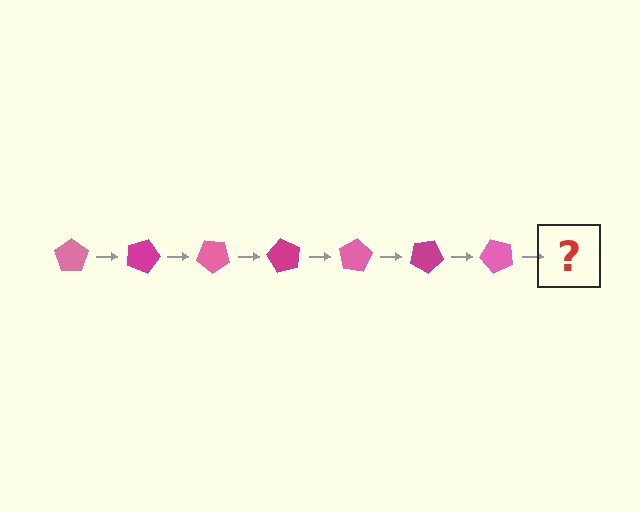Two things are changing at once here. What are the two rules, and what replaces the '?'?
The two rules are that it rotates 20 degrees each step and the color cycles through pink and magenta. The '?' should be a magenta pentagon, rotated 140 degrees from the start.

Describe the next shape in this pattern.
It should be a magenta pentagon, rotated 140 degrees from the start.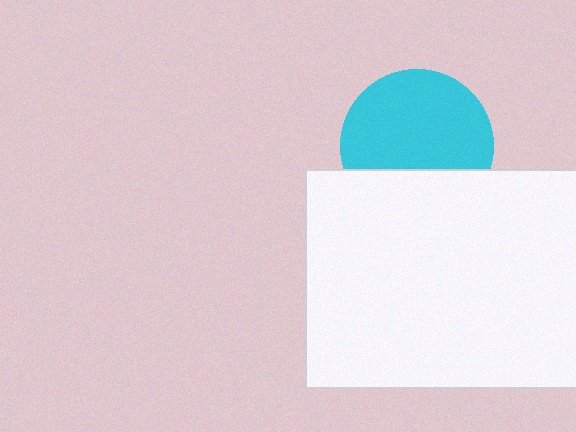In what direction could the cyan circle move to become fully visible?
The cyan circle could move up. That would shift it out from behind the white rectangle entirely.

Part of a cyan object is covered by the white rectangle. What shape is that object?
It is a circle.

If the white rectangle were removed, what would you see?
You would see the complete cyan circle.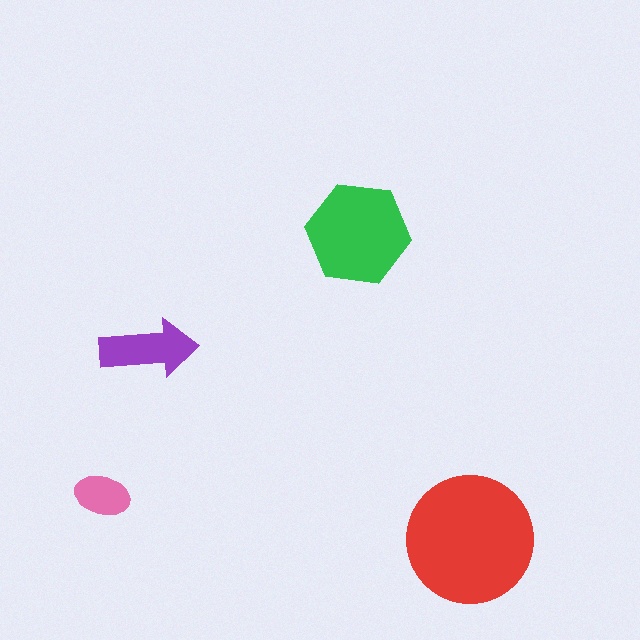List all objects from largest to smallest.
The red circle, the green hexagon, the purple arrow, the pink ellipse.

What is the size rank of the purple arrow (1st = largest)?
3rd.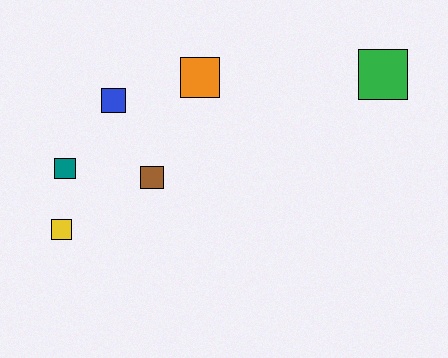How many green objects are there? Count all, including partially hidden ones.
There is 1 green object.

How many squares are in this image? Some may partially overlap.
There are 6 squares.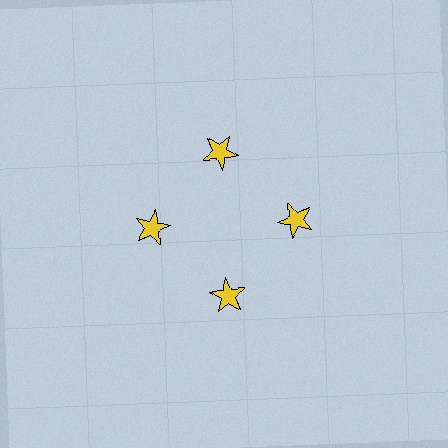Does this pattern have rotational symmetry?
Yes, this pattern has 4-fold rotational symmetry. It looks the same after rotating 90 degrees around the center.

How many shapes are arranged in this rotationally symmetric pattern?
There are 4 shapes, arranged in 4 groups of 1.